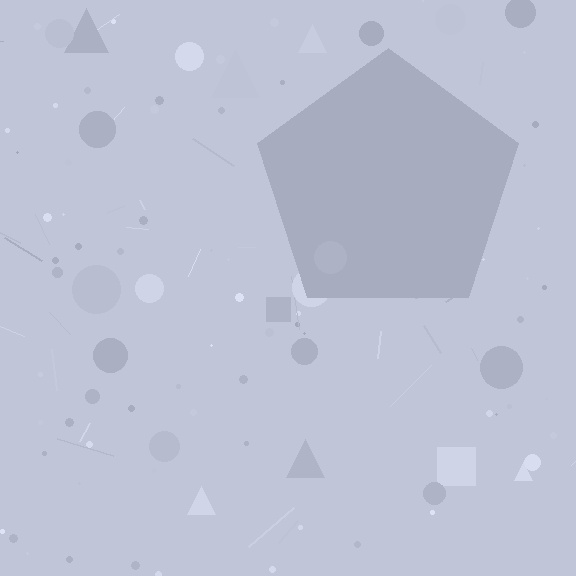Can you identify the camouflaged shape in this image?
The camouflaged shape is a pentagon.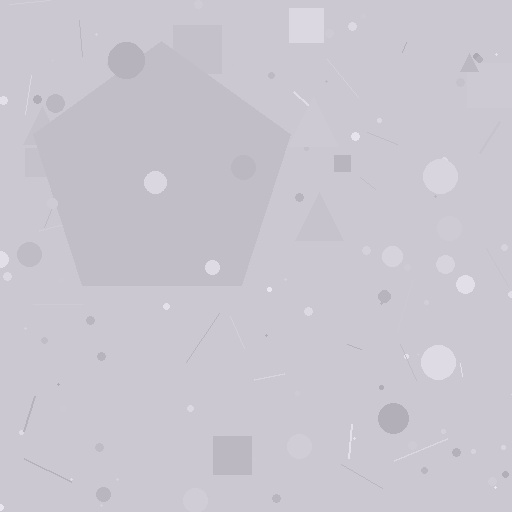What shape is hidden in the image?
A pentagon is hidden in the image.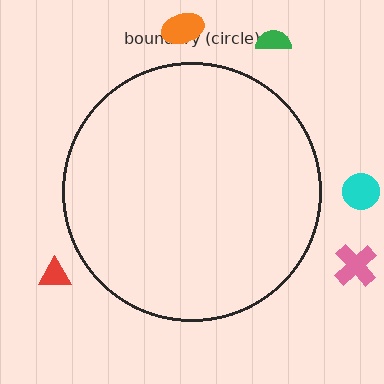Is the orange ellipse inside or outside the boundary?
Outside.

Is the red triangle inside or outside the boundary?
Outside.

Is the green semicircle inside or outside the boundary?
Outside.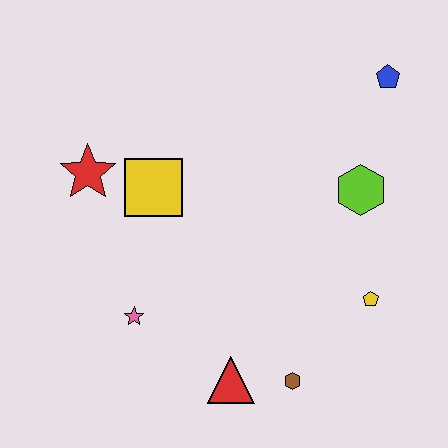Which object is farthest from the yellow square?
The blue pentagon is farthest from the yellow square.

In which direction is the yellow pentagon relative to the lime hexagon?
The yellow pentagon is below the lime hexagon.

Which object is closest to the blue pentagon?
The lime hexagon is closest to the blue pentagon.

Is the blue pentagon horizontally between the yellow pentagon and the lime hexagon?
No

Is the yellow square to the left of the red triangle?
Yes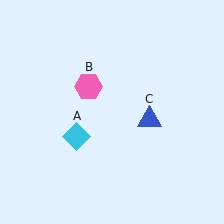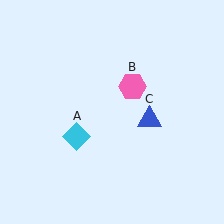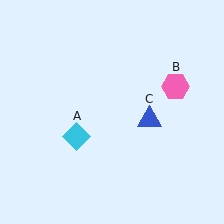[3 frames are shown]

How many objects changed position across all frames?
1 object changed position: pink hexagon (object B).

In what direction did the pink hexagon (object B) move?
The pink hexagon (object B) moved right.